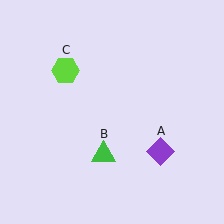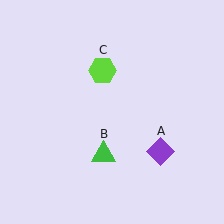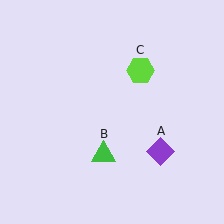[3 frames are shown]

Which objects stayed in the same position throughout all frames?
Purple diamond (object A) and green triangle (object B) remained stationary.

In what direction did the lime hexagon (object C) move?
The lime hexagon (object C) moved right.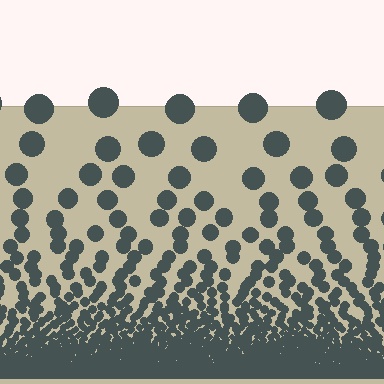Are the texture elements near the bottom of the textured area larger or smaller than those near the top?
Smaller. The gradient is inverted — elements near the bottom are smaller and denser.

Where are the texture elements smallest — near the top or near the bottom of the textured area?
Near the bottom.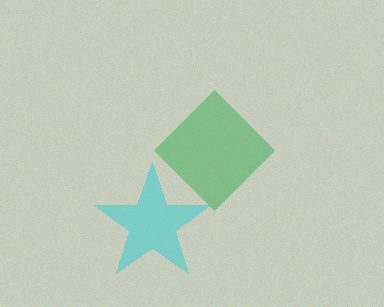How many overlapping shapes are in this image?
There are 2 overlapping shapes in the image.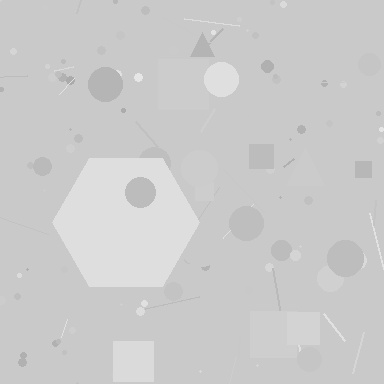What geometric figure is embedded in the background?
A hexagon is embedded in the background.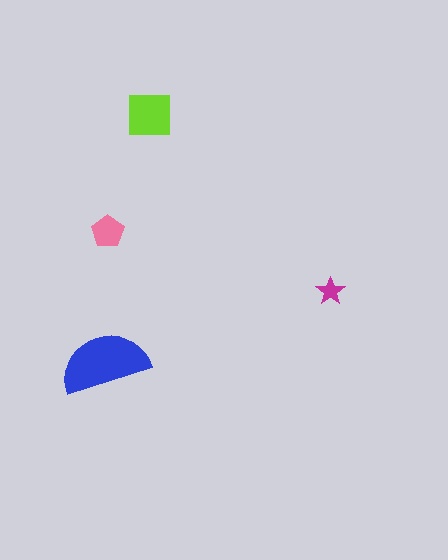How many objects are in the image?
There are 4 objects in the image.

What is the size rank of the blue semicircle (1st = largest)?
1st.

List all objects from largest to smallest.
The blue semicircle, the lime square, the pink pentagon, the magenta star.